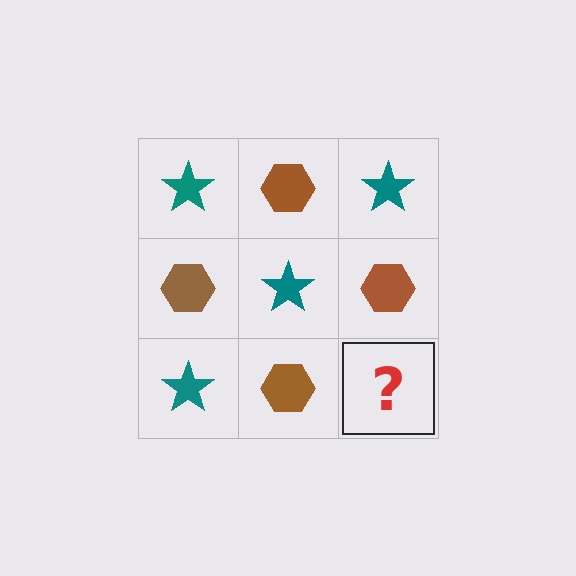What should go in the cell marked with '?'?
The missing cell should contain a teal star.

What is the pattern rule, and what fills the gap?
The rule is that it alternates teal star and brown hexagon in a checkerboard pattern. The gap should be filled with a teal star.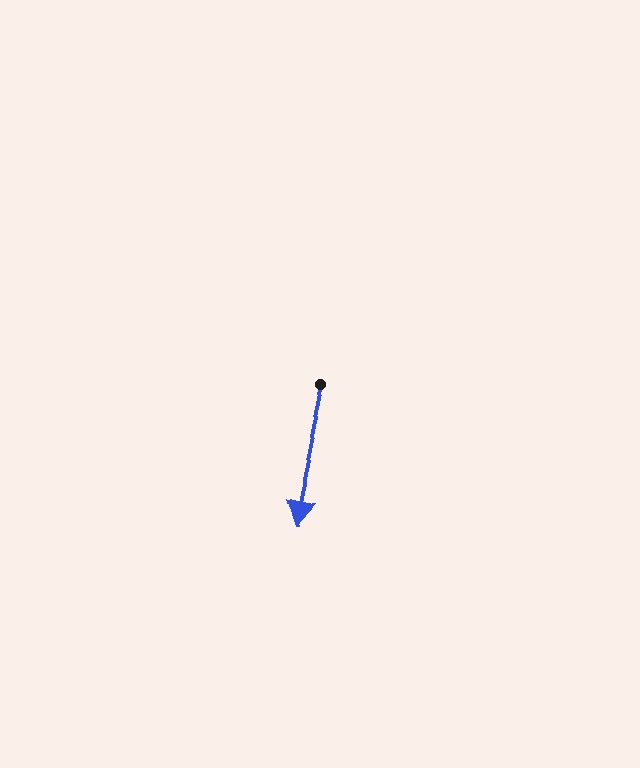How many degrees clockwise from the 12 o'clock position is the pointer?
Approximately 192 degrees.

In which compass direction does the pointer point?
South.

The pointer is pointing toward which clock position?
Roughly 6 o'clock.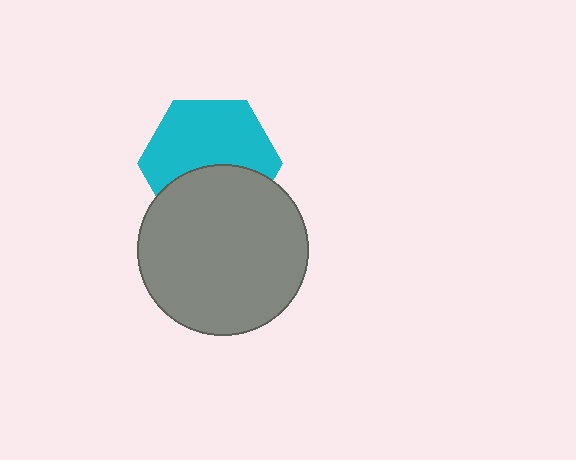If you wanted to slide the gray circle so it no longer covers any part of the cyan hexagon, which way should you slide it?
Slide it down — that is the most direct way to separate the two shapes.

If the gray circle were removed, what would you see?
You would see the complete cyan hexagon.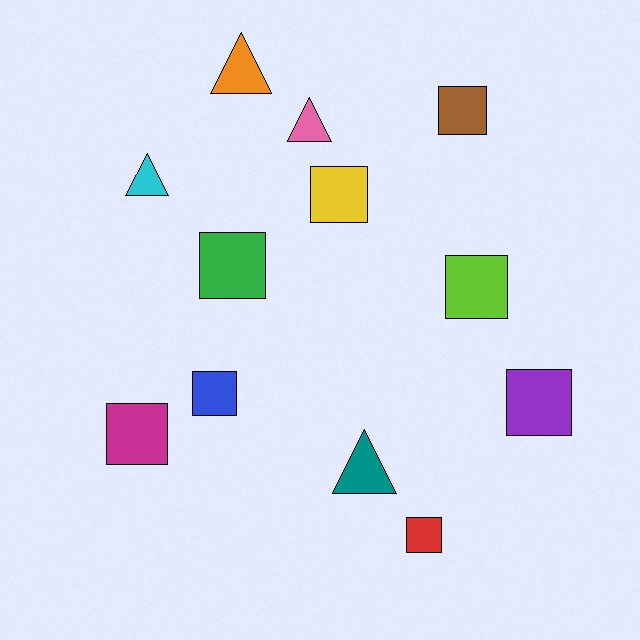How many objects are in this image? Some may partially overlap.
There are 12 objects.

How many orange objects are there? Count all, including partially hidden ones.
There is 1 orange object.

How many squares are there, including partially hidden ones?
There are 8 squares.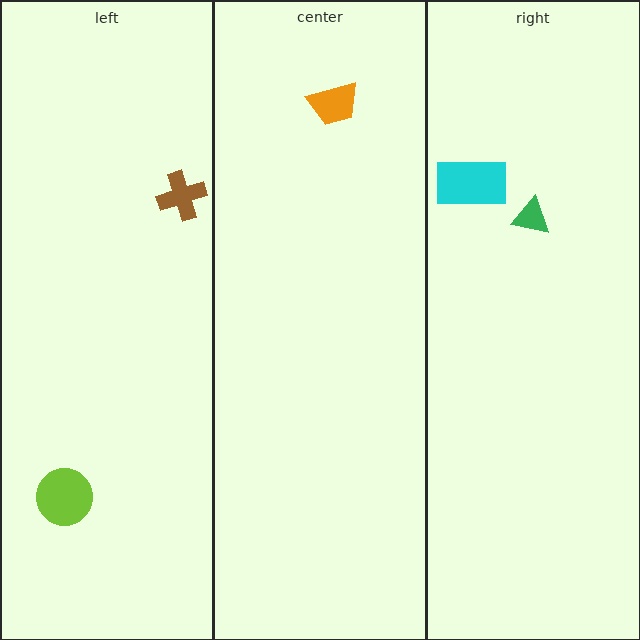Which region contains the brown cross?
The left region.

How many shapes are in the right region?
2.